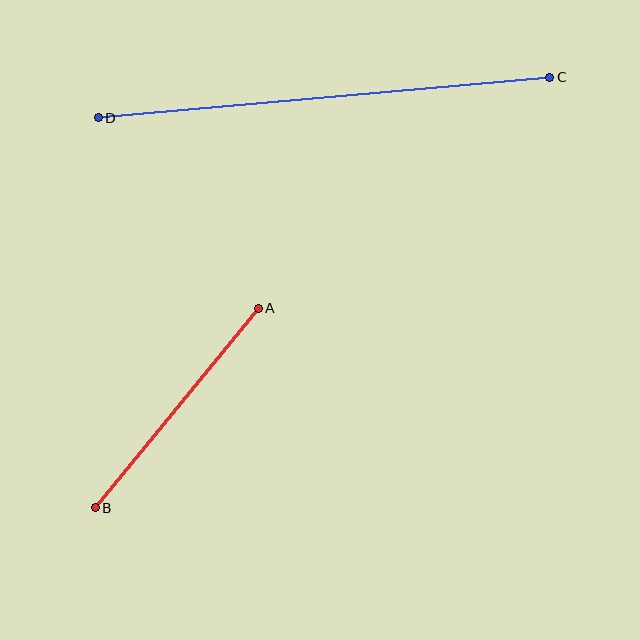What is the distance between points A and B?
The distance is approximately 258 pixels.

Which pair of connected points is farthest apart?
Points C and D are farthest apart.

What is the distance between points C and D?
The distance is approximately 453 pixels.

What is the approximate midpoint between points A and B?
The midpoint is at approximately (177, 408) pixels.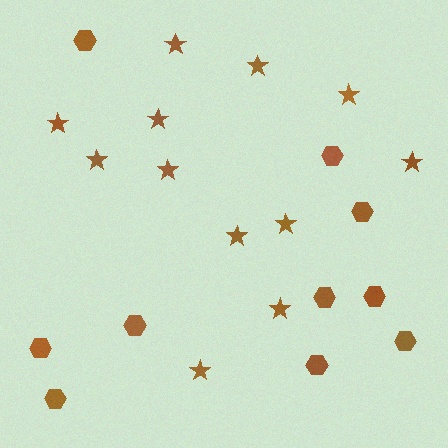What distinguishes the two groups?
There are 2 groups: one group of stars (12) and one group of hexagons (10).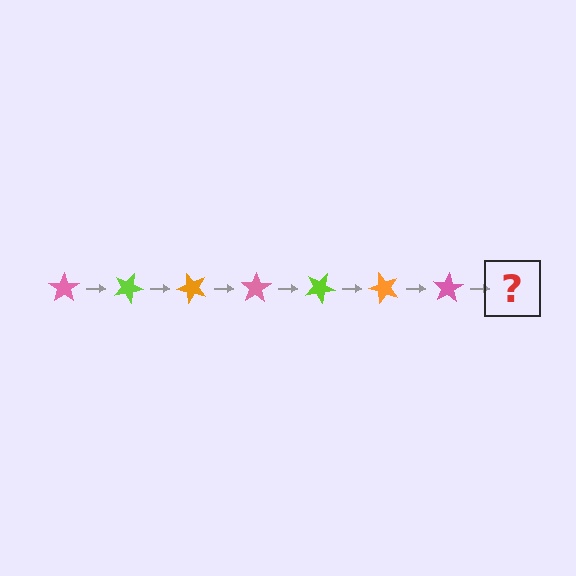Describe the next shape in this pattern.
It should be a lime star, rotated 175 degrees from the start.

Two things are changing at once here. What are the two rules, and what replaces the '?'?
The two rules are that it rotates 25 degrees each step and the color cycles through pink, lime, and orange. The '?' should be a lime star, rotated 175 degrees from the start.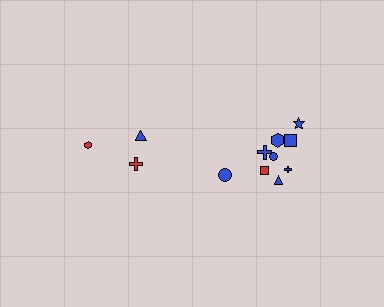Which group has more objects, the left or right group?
The right group.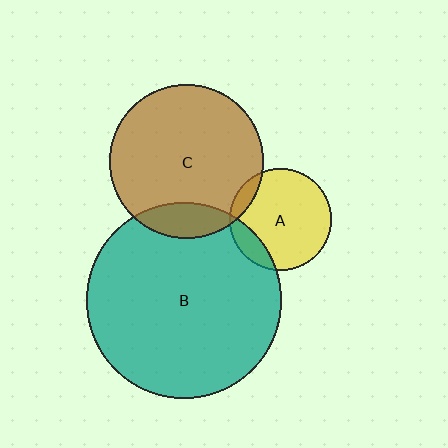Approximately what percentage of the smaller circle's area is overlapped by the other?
Approximately 15%.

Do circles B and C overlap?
Yes.